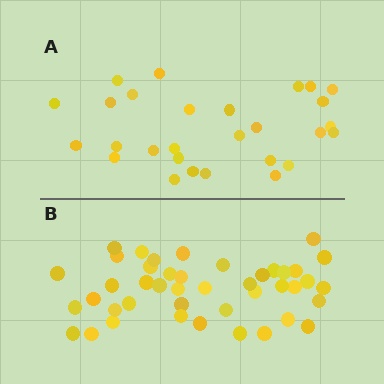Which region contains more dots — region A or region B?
Region B (the bottom region) has more dots.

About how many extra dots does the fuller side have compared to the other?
Region B has approximately 15 more dots than region A.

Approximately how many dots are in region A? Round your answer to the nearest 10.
About 30 dots. (The exact count is 28, which rounds to 30.)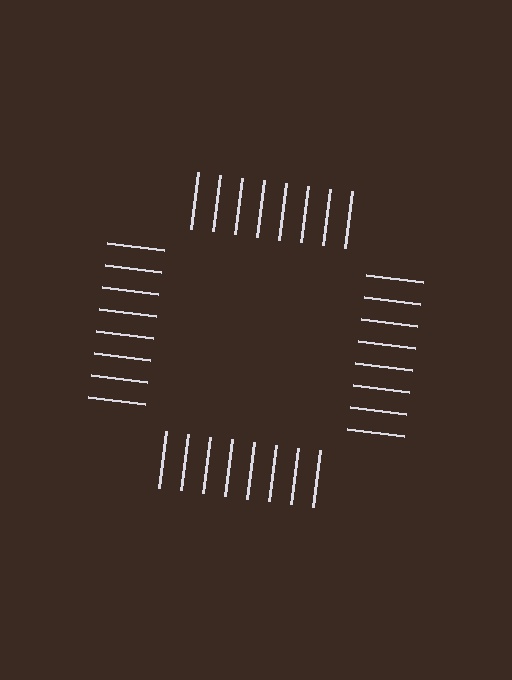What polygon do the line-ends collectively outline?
An illusory square — the line segments terminate on its edges but no continuous stroke is drawn.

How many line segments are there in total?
32 — 8 along each of the 4 edges.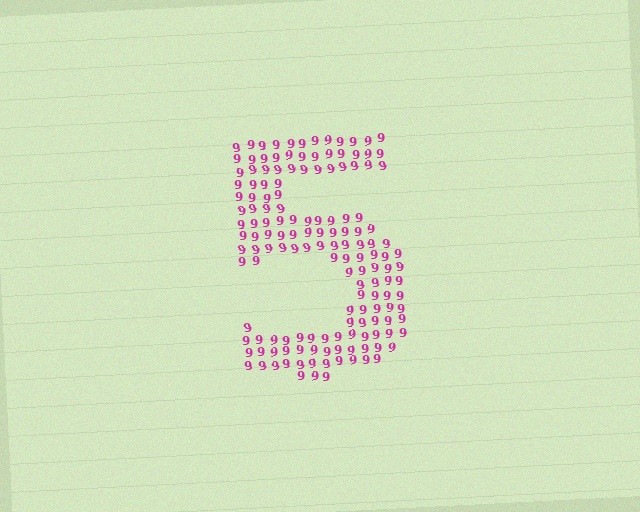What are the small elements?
The small elements are digit 9's.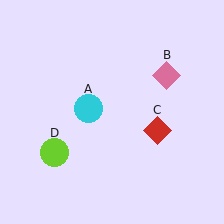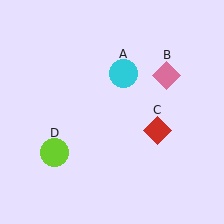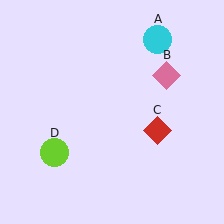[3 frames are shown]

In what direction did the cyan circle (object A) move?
The cyan circle (object A) moved up and to the right.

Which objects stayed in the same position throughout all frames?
Pink diamond (object B) and red diamond (object C) and lime circle (object D) remained stationary.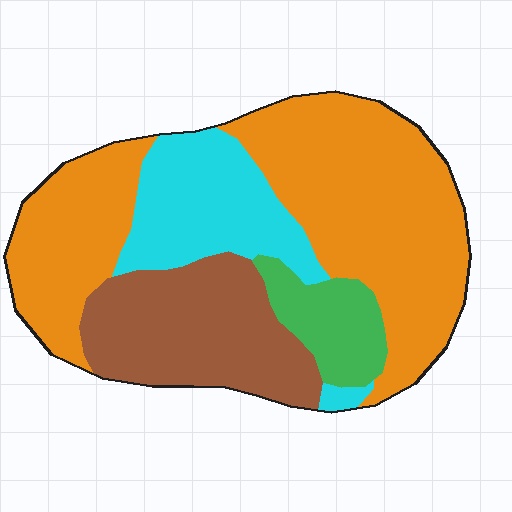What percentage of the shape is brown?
Brown takes up about one fifth (1/5) of the shape.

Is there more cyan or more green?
Cyan.